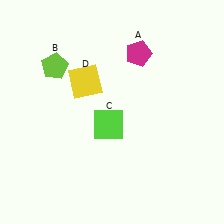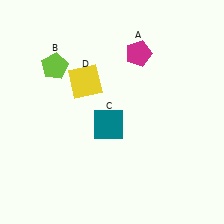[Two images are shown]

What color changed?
The square (C) changed from lime in Image 1 to teal in Image 2.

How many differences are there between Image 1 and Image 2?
There is 1 difference between the two images.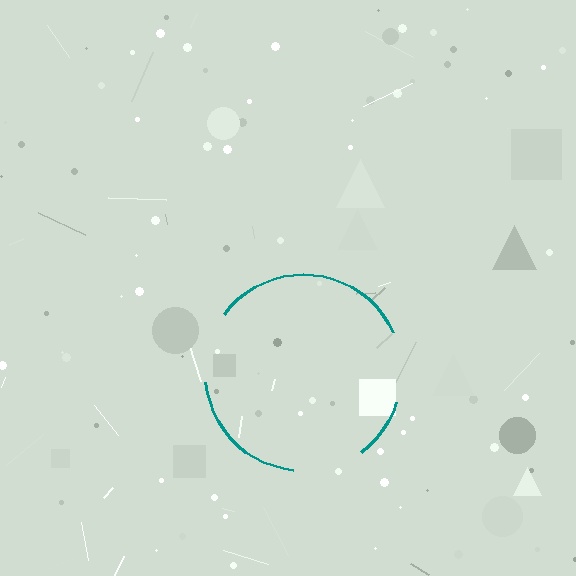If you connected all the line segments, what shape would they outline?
They would outline a circle.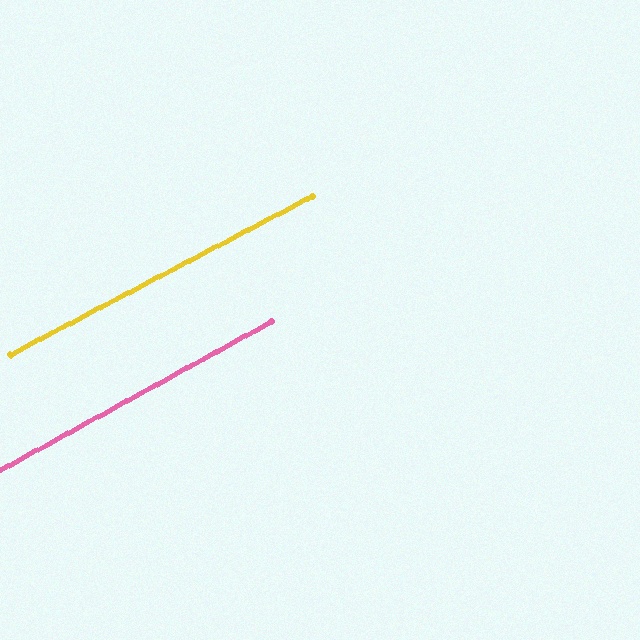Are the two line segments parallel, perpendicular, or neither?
Parallel — their directions differ by only 0.9°.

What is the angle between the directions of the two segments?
Approximately 1 degree.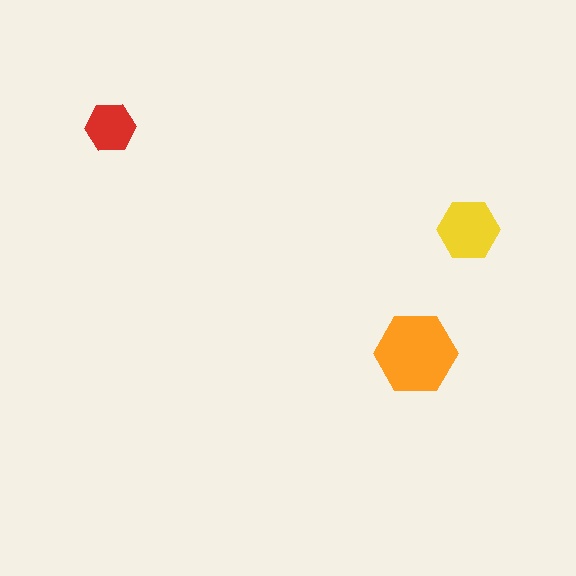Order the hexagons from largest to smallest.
the orange one, the yellow one, the red one.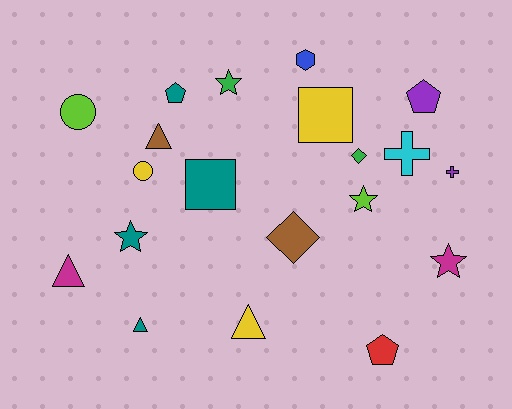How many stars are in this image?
There are 4 stars.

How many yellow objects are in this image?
There are 3 yellow objects.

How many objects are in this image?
There are 20 objects.